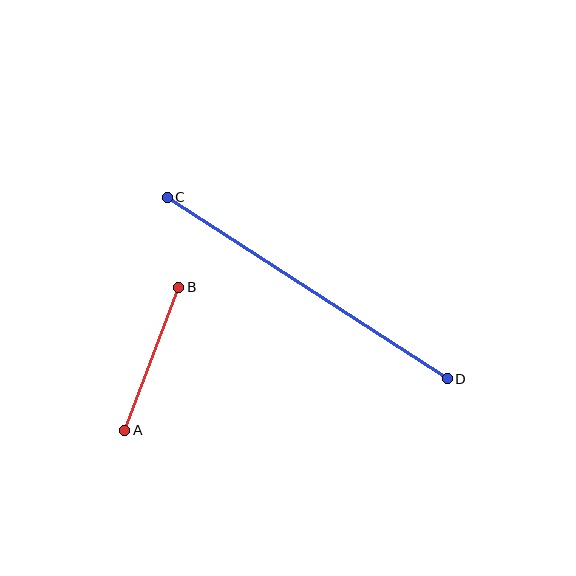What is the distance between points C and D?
The distance is approximately 334 pixels.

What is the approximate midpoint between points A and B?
The midpoint is at approximately (152, 359) pixels.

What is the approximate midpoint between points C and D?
The midpoint is at approximately (307, 288) pixels.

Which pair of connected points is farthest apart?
Points C and D are farthest apart.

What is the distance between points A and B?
The distance is approximately 153 pixels.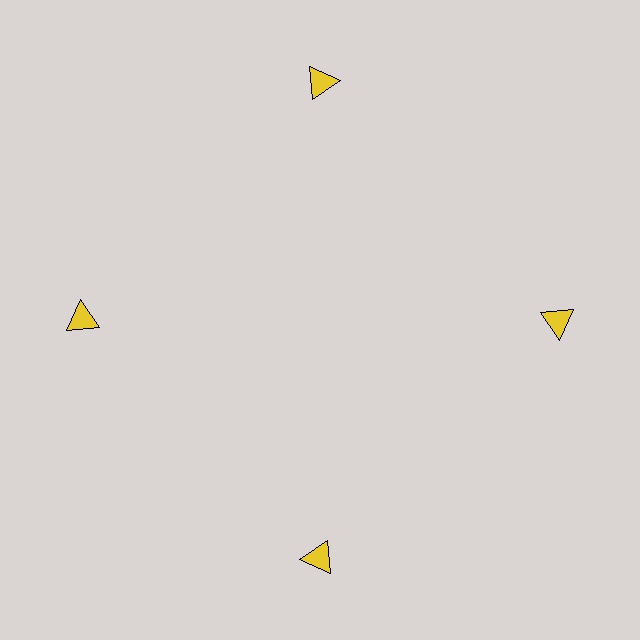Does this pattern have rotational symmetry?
Yes, this pattern has 4-fold rotational symmetry. It looks the same after rotating 90 degrees around the center.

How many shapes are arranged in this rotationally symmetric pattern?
There are 4 shapes, arranged in 4 groups of 1.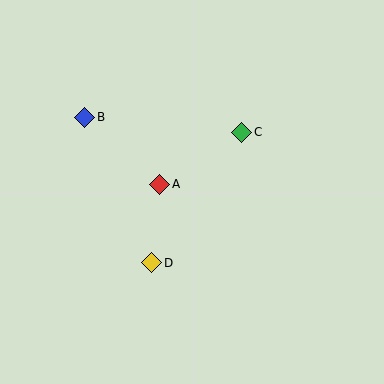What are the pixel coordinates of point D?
Point D is at (152, 263).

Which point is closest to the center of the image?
Point A at (160, 184) is closest to the center.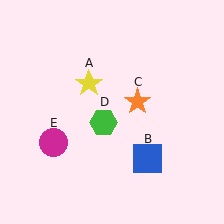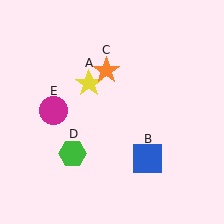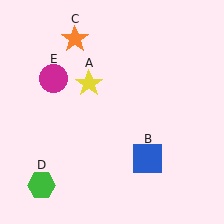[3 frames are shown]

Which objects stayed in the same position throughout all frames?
Yellow star (object A) and blue square (object B) remained stationary.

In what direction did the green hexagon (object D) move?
The green hexagon (object D) moved down and to the left.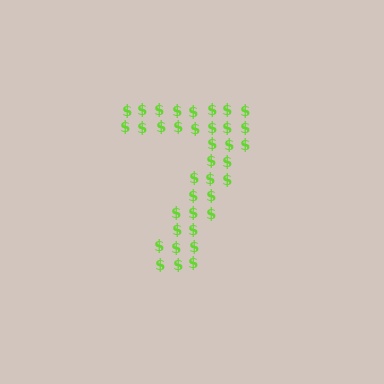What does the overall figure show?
The overall figure shows the digit 7.